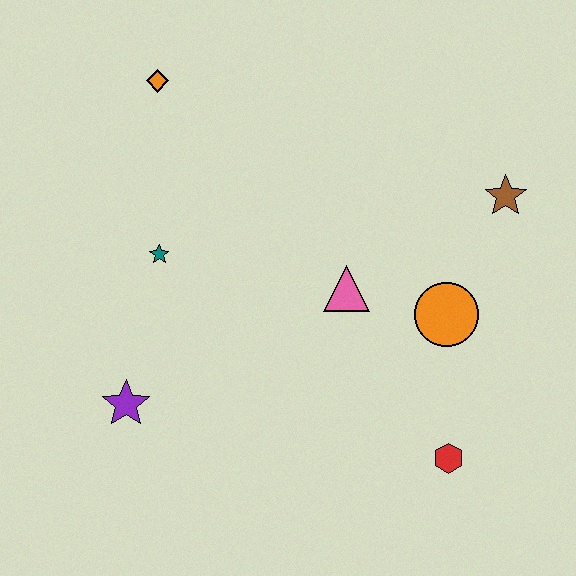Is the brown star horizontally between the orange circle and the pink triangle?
No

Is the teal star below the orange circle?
No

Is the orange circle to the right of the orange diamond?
Yes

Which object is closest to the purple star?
The teal star is closest to the purple star.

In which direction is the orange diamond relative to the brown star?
The orange diamond is to the left of the brown star.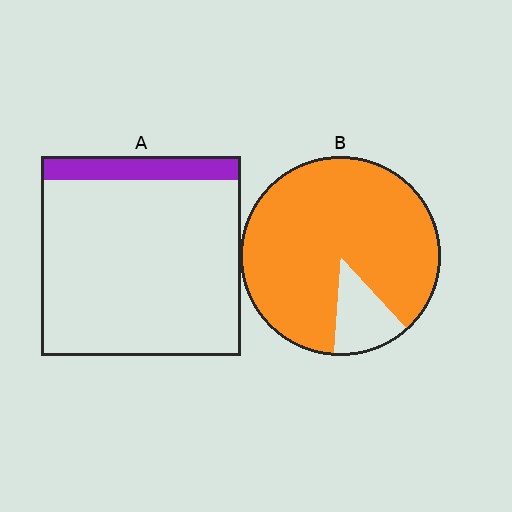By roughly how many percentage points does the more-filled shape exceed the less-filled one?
By roughly 75 percentage points (B over A).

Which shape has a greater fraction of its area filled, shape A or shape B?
Shape B.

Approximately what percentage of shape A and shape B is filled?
A is approximately 10% and B is approximately 85%.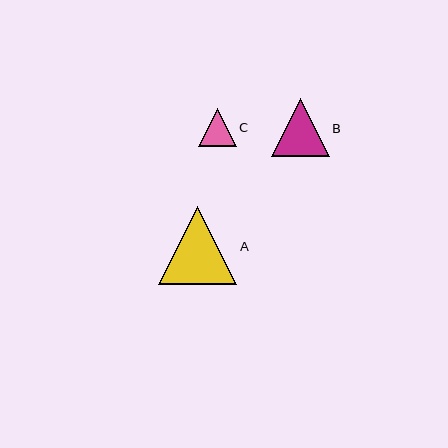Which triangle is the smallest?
Triangle C is the smallest with a size of approximately 38 pixels.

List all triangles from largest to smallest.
From largest to smallest: A, B, C.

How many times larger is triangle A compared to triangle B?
Triangle A is approximately 1.4 times the size of triangle B.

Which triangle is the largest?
Triangle A is the largest with a size of approximately 78 pixels.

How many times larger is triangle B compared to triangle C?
Triangle B is approximately 1.5 times the size of triangle C.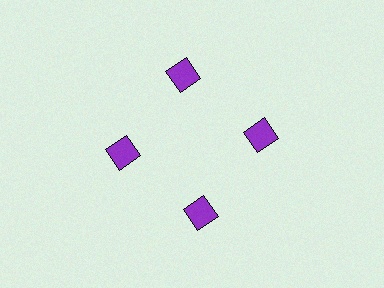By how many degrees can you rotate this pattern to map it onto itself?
The pattern maps onto itself every 90 degrees of rotation.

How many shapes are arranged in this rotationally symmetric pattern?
There are 4 shapes, arranged in 4 groups of 1.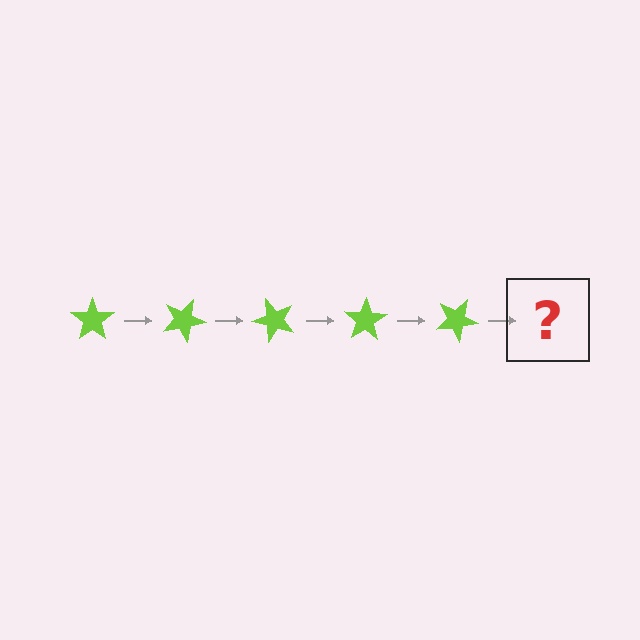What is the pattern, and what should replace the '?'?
The pattern is that the star rotates 25 degrees each step. The '?' should be a lime star rotated 125 degrees.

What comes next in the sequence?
The next element should be a lime star rotated 125 degrees.